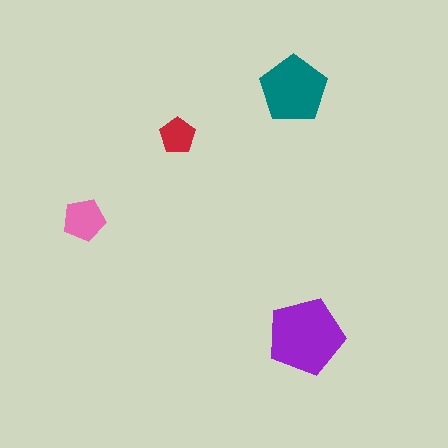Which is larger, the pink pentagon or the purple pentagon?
The purple one.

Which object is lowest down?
The purple pentagon is bottommost.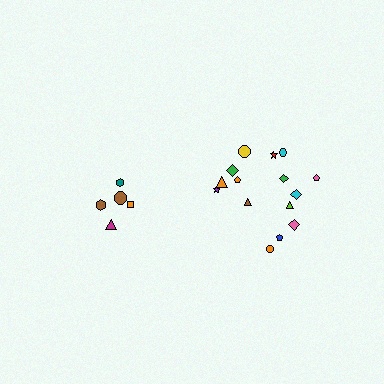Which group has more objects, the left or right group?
The right group.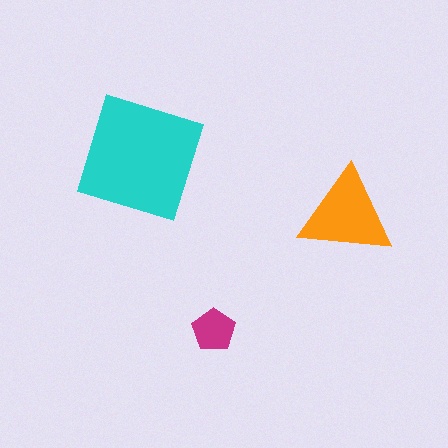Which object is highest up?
The cyan square is topmost.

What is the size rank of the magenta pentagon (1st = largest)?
3rd.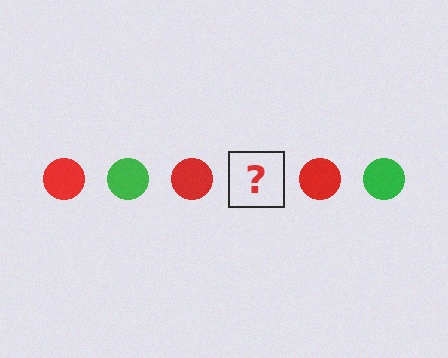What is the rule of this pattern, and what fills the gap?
The rule is that the pattern cycles through red, green circles. The gap should be filled with a green circle.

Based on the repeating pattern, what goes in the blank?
The blank should be a green circle.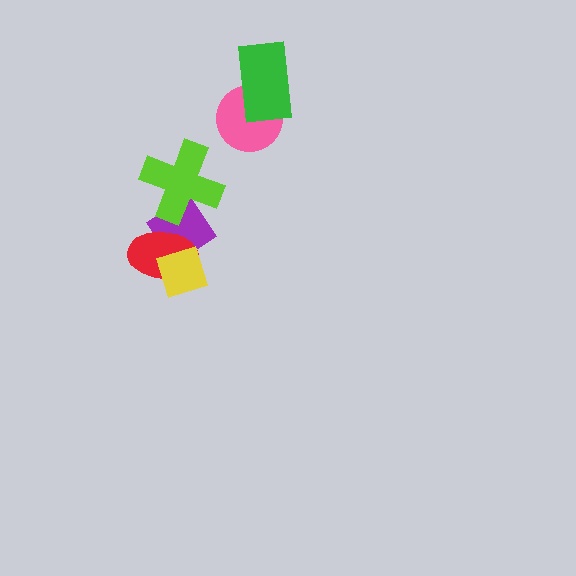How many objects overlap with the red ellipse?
2 objects overlap with the red ellipse.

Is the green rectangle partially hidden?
No, no other shape covers it.